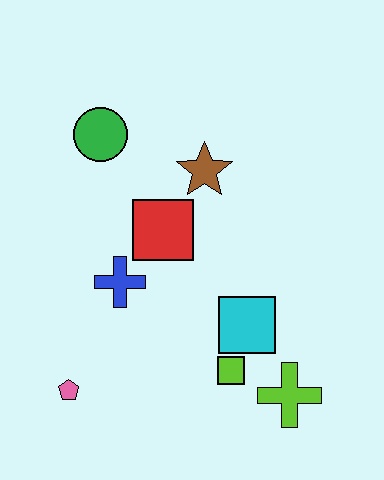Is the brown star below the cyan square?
No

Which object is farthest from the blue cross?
The lime cross is farthest from the blue cross.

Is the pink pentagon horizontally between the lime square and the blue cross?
No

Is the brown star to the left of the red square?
No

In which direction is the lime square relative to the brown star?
The lime square is below the brown star.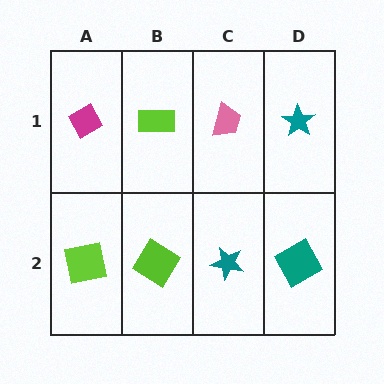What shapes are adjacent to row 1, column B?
A lime diamond (row 2, column B), a magenta diamond (row 1, column A), a pink trapezoid (row 1, column C).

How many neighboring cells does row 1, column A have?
2.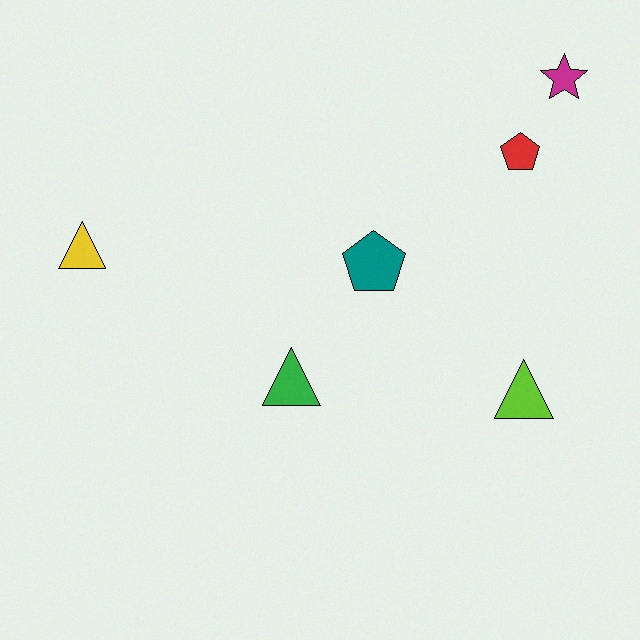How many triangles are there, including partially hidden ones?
There are 3 triangles.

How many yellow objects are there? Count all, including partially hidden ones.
There is 1 yellow object.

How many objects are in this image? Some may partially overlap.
There are 6 objects.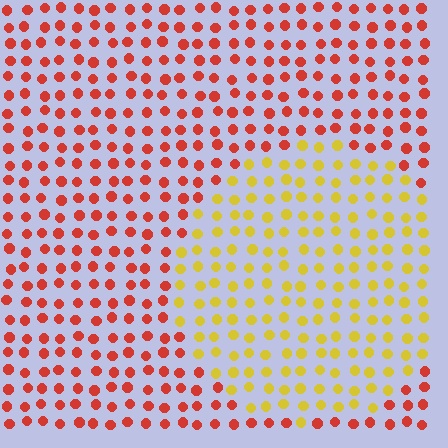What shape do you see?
I see a circle.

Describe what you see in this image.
The image is filled with small red elements in a uniform arrangement. A circle-shaped region is visible where the elements are tinted to a slightly different hue, forming a subtle color boundary.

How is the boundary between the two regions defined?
The boundary is defined purely by a slight shift in hue (about 52 degrees). Spacing, size, and orientation are identical on both sides.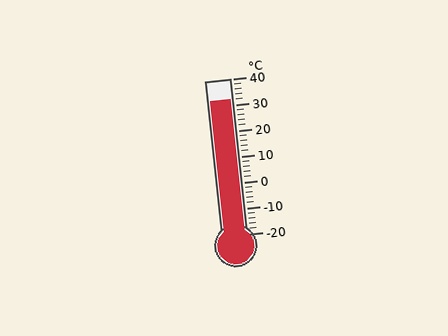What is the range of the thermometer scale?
The thermometer scale ranges from -20°C to 40°C.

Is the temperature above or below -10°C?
The temperature is above -10°C.